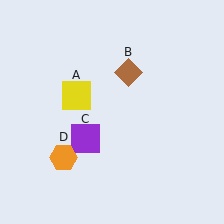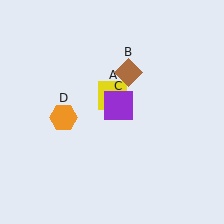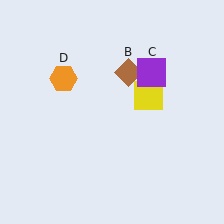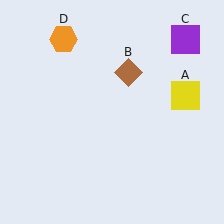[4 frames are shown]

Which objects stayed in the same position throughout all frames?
Brown diamond (object B) remained stationary.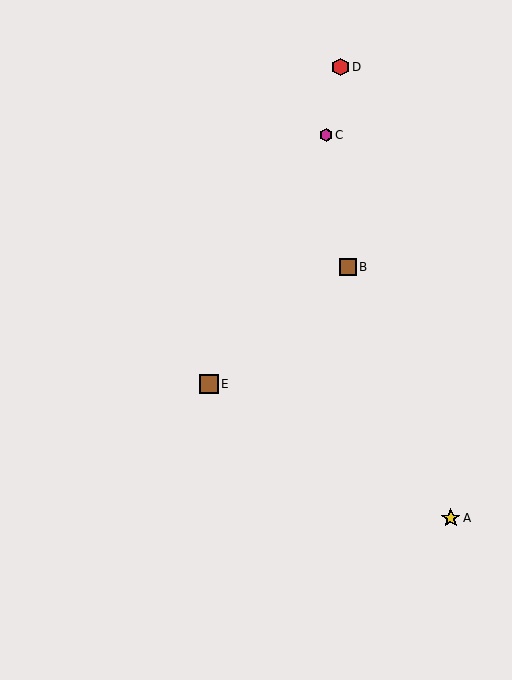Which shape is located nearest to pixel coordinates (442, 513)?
The yellow star (labeled A) at (451, 518) is nearest to that location.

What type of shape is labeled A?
Shape A is a yellow star.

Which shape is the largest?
The brown square (labeled E) is the largest.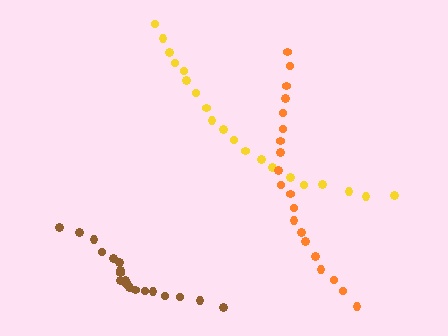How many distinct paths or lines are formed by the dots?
There are 3 distinct paths.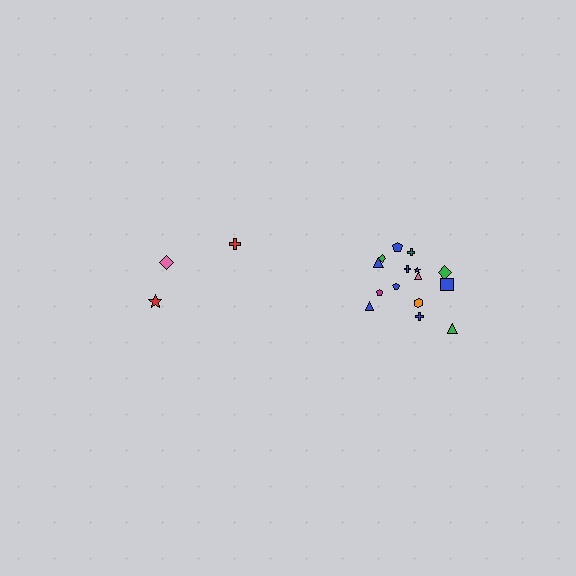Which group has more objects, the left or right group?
The right group.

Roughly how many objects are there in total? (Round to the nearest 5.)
Roughly 20 objects in total.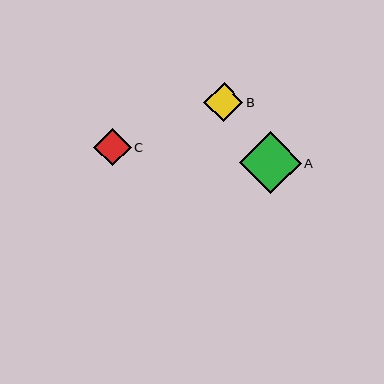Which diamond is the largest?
Diamond A is the largest with a size of approximately 62 pixels.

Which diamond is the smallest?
Diamond C is the smallest with a size of approximately 37 pixels.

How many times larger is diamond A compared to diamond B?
Diamond A is approximately 1.6 times the size of diamond B.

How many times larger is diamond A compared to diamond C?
Diamond A is approximately 1.7 times the size of diamond C.